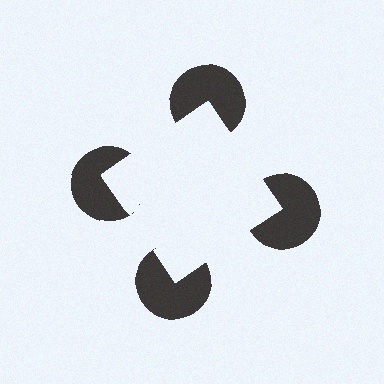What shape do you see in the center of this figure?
An illusory square — its edges are inferred from the aligned wedge cuts in the pac-man discs, not physically drawn.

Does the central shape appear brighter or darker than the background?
It typically appears slightly brighter than the background, even though no actual brightness change is drawn.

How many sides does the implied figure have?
4 sides.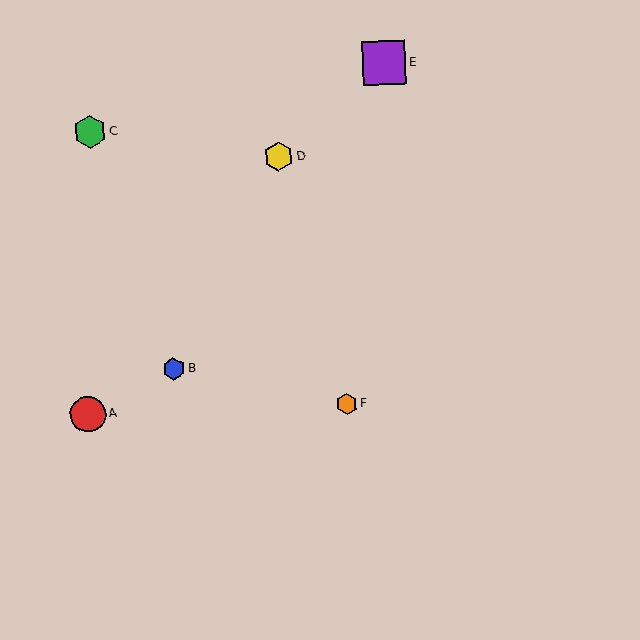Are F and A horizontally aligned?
Yes, both are at y≈404.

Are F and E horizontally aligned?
No, F is at y≈404 and E is at y≈63.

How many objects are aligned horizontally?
2 objects (A, F) are aligned horizontally.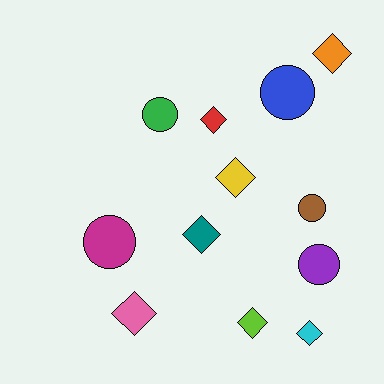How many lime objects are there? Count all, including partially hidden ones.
There is 1 lime object.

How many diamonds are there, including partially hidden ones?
There are 7 diamonds.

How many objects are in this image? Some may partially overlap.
There are 12 objects.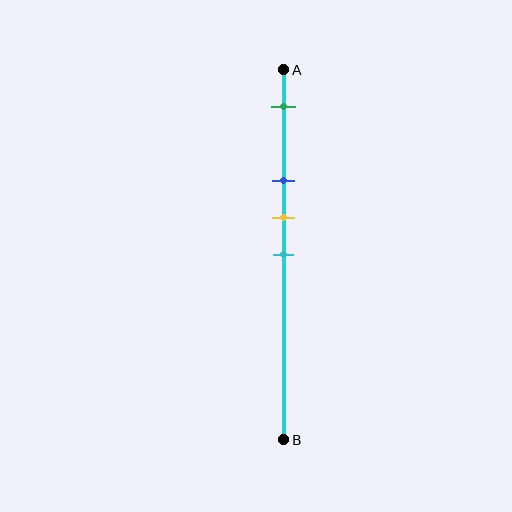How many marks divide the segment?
There are 4 marks dividing the segment.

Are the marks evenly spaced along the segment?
No, the marks are not evenly spaced.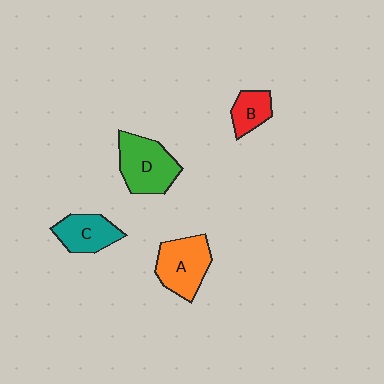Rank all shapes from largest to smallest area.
From largest to smallest: D (green), A (orange), C (teal), B (red).